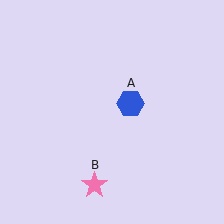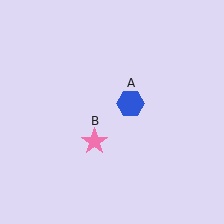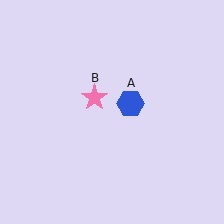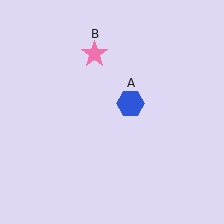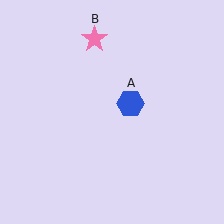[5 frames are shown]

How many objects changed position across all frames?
1 object changed position: pink star (object B).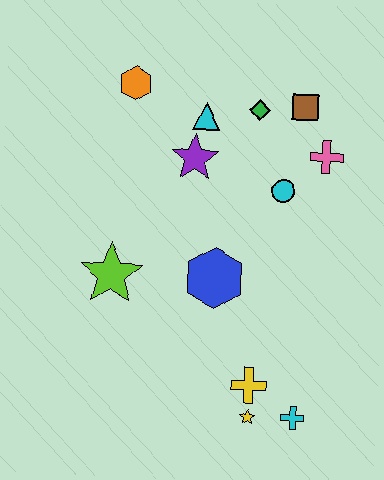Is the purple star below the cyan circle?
No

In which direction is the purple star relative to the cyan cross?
The purple star is above the cyan cross.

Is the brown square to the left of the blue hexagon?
No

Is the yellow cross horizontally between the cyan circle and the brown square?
No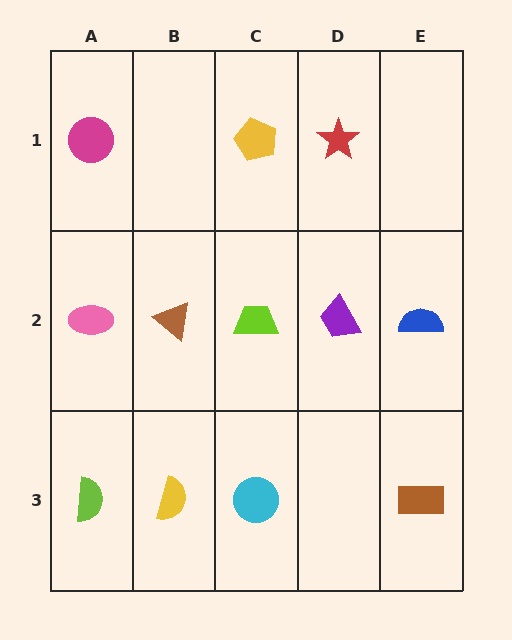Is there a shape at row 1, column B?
No, that cell is empty.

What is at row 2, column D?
A purple trapezoid.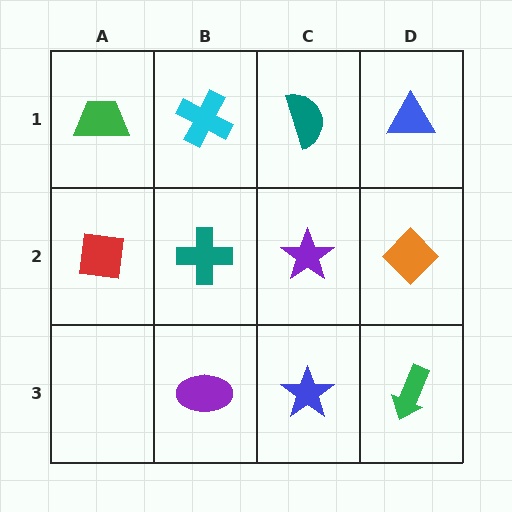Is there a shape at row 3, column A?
No, that cell is empty.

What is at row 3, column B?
A purple ellipse.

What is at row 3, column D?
A green arrow.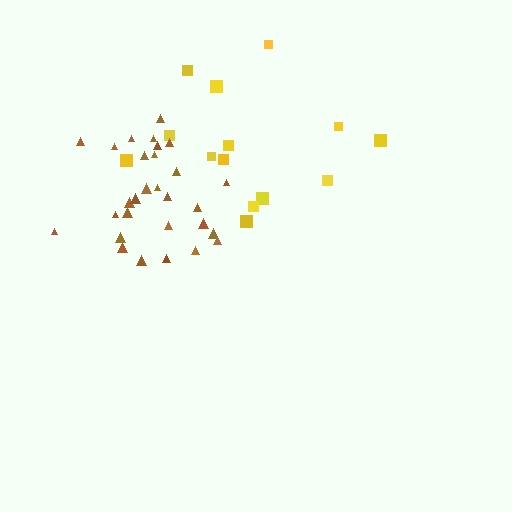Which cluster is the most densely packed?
Brown.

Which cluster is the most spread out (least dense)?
Yellow.